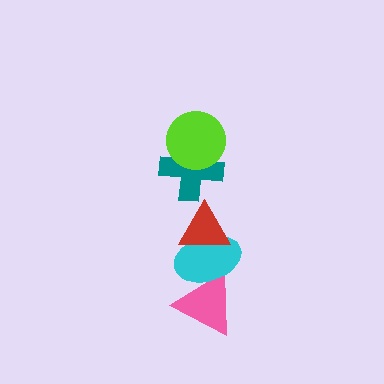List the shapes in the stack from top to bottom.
From top to bottom: the lime circle, the teal cross, the red triangle, the cyan ellipse, the pink triangle.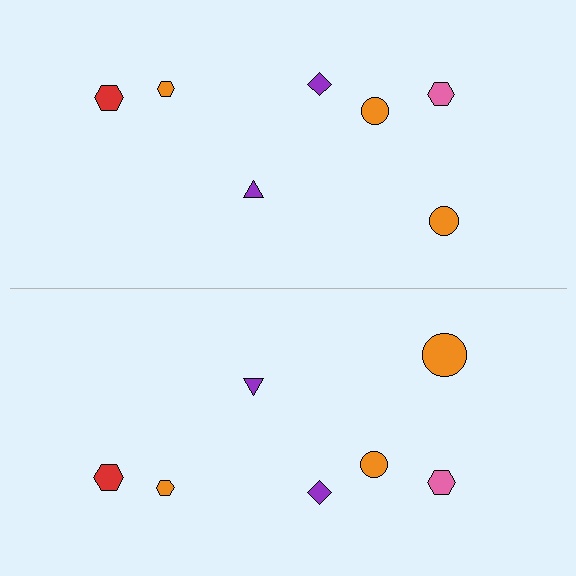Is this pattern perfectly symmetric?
No, the pattern is not perfectly symmetric. The orange circle on the bottom side has a different size than its mirror counterpart.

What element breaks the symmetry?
The orange circle on the bottom side has a different size than its mirror counterpart.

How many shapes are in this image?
There are 14 shapes in this image.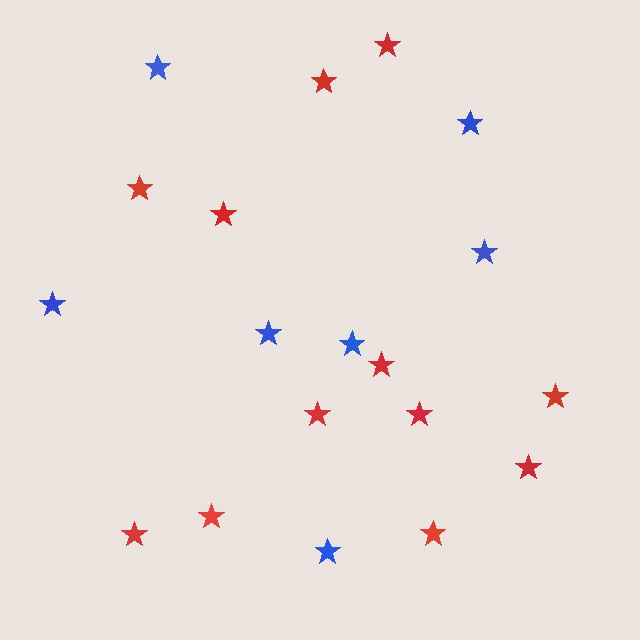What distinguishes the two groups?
There are 2 groups: one group of red stars (12) and one group of blue stars (7).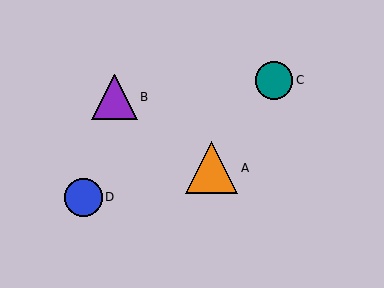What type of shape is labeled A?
Shape A is an orange triangle.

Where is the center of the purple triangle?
The center of the purple triangle is at (115, 97).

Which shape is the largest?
The orange triangle (labeled A) is the largest.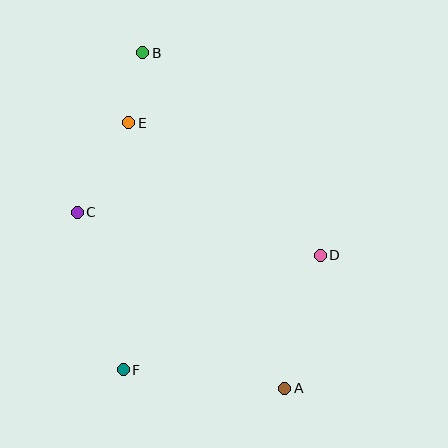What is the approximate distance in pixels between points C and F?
The distance between C and F is approximately 164 pixels.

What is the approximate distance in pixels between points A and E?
The distance between A and E is approximately 308 pixels.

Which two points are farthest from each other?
Points A and B are farthest from each other.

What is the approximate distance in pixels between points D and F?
The distance between D and F is approximately 228 pixels.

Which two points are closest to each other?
Points B and E are closest to each other.